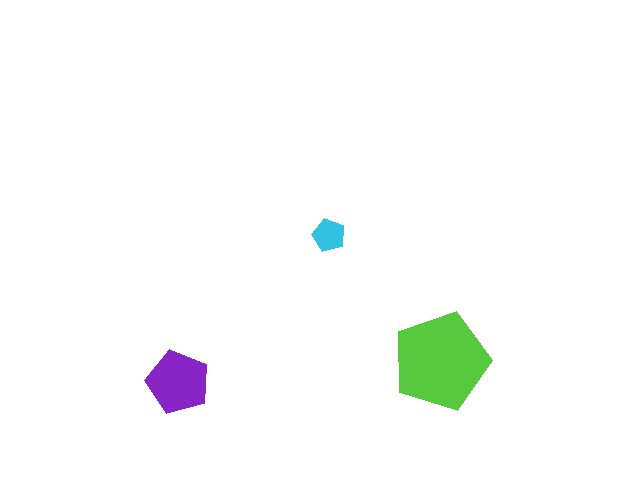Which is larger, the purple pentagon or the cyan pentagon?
The purple one.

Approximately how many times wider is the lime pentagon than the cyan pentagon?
About 3 times wider.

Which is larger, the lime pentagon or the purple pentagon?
The lime one.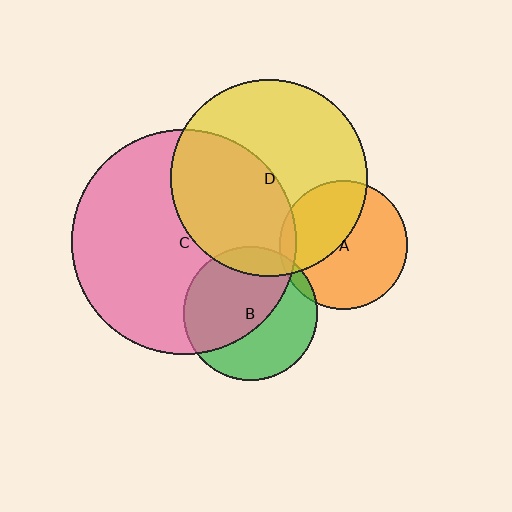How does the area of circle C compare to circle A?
Approximately 3.0 times.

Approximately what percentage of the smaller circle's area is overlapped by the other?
Approximately 40%.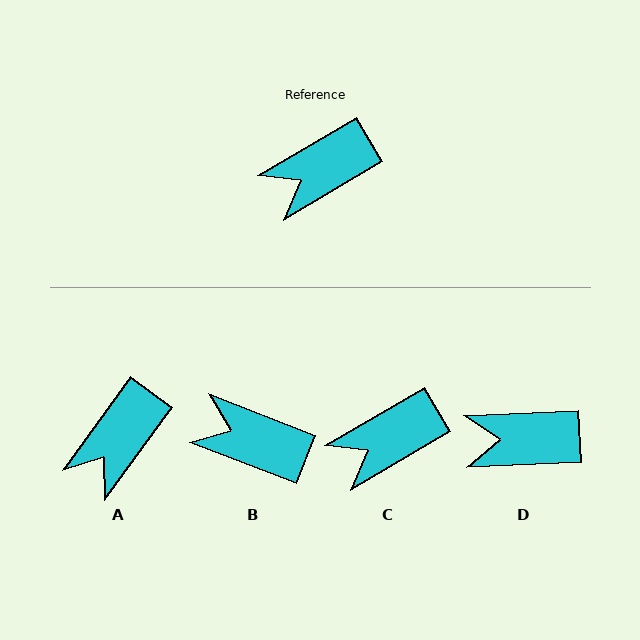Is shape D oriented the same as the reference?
No, it is off by about 28 degrees.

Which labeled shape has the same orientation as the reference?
C.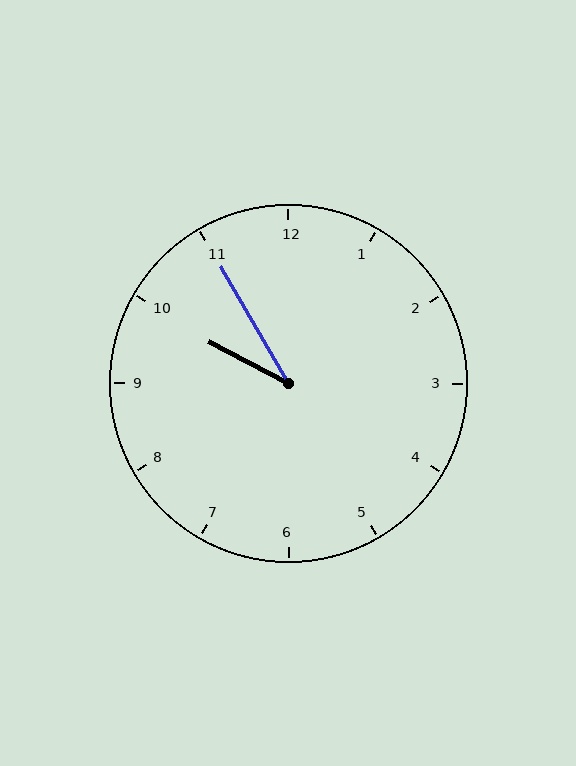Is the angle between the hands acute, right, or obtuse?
It is acute.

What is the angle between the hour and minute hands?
Approximately 32 degrees.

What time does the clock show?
9:55.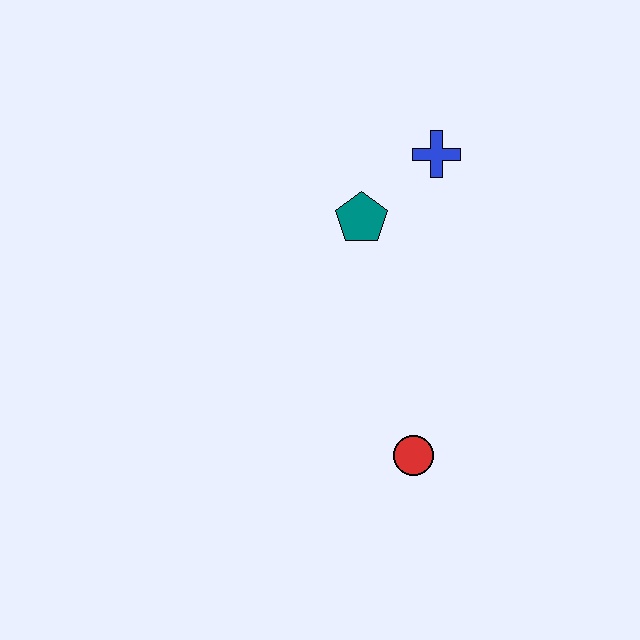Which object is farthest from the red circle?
The blue cross is farthest from the red circle.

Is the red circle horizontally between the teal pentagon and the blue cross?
Yes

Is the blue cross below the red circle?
No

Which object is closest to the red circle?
The teal pentagon is closest to the red circle.